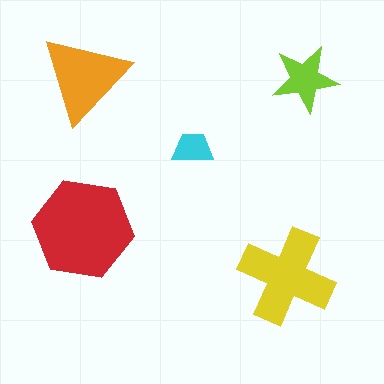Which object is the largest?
The red hexagon.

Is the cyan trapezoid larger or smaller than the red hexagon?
Smaller.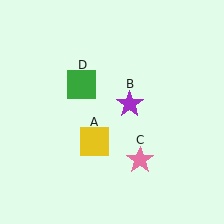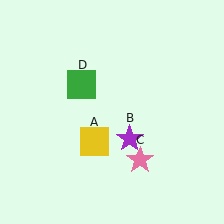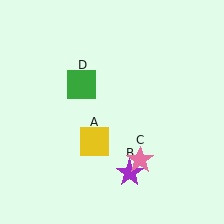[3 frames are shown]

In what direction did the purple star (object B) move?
The purple star (object B) moved down.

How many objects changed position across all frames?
1 object changed position: purple star (object B).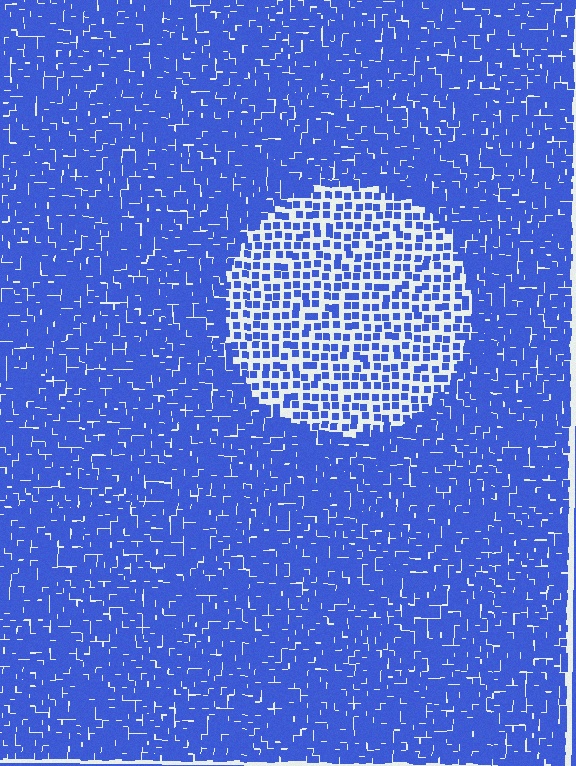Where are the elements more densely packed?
The elements are more densely packed outside the circle boundary.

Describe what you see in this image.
The image contains small blue elements arranged at two different densities. A circle-shaped region is visible where the elements are less densely packed than the surrounding area.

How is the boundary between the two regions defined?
The boundary is defined by a change in element density (approximately 2.3x ratio). All elements are the same color, size, and shape.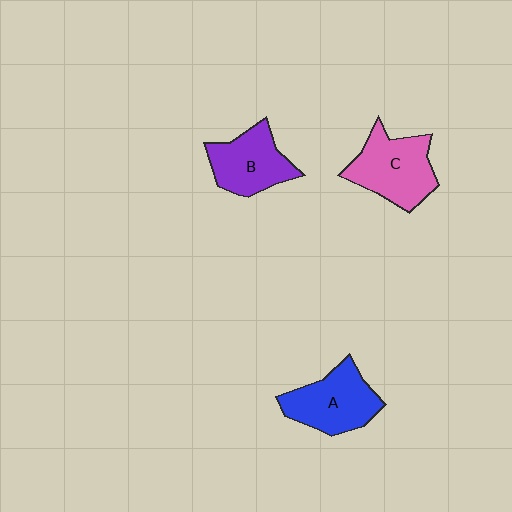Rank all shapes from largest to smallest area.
From largest to smallest: C (pink), A (blue), B (purple).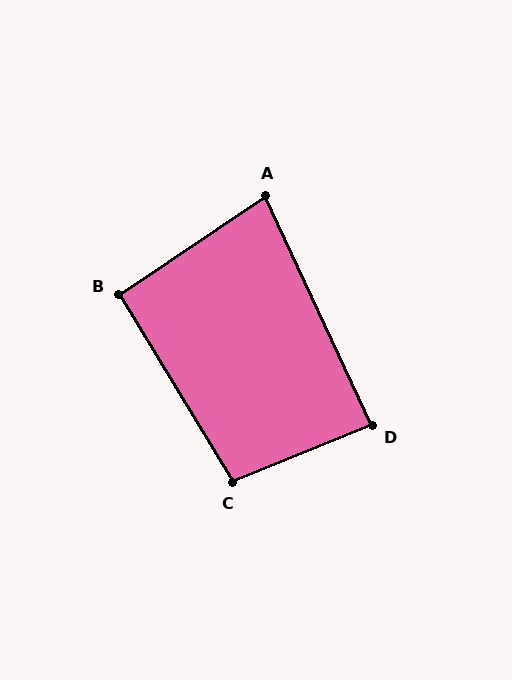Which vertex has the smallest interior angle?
A, at approximately 81 degrees.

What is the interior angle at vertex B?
Approximately 93 degrees (approximately right).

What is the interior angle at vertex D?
Approximately 87 degrees (approximately right).